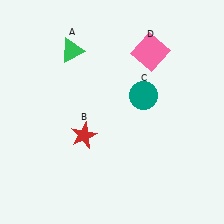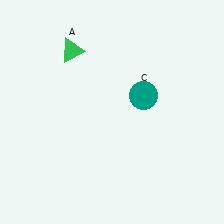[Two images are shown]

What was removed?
The red star (B), the pink square (D) were removed in Image 2.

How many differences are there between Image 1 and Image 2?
There are 2 differences between the two images.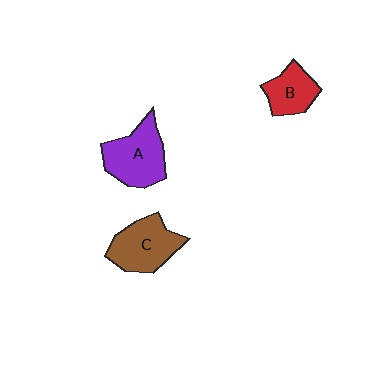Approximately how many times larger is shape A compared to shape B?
Approximately 1.5 times.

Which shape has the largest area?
Shape A (purple).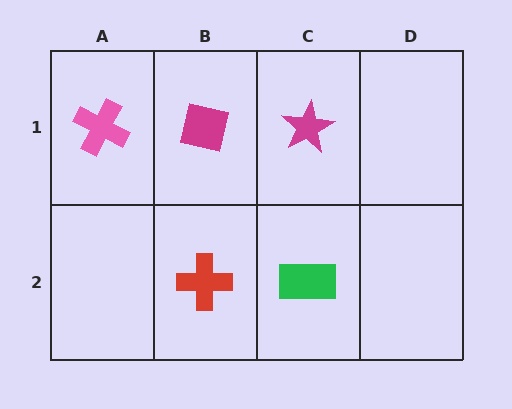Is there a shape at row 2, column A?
No, that cell is empty.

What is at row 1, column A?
A pink cross.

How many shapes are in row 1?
3 shapes.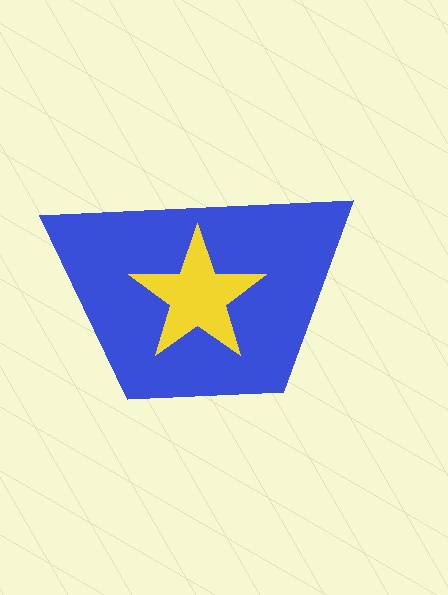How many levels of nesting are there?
2.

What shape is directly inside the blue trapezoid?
The yellow star.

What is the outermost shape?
The blue trapezoid.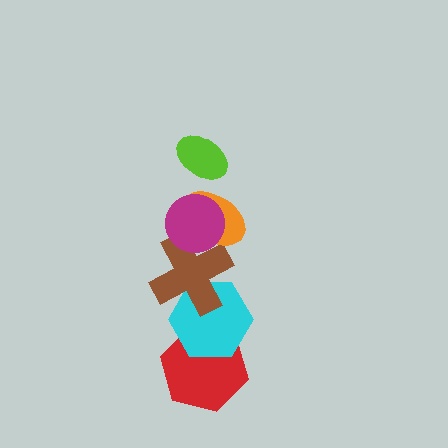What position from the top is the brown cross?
The brown cross is 4th from the top.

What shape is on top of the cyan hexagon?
The brown cross is on top of the cyan hexagon.